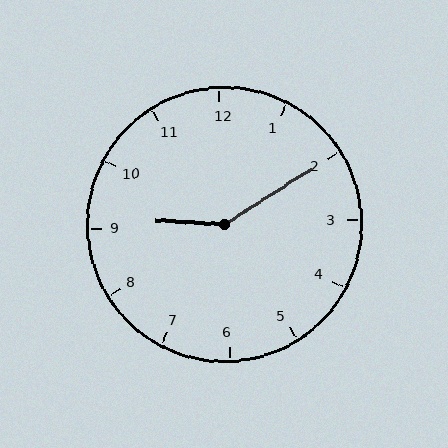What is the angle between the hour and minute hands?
Approximately 145 degrees.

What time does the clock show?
9:10.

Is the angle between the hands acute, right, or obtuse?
It is obtuse.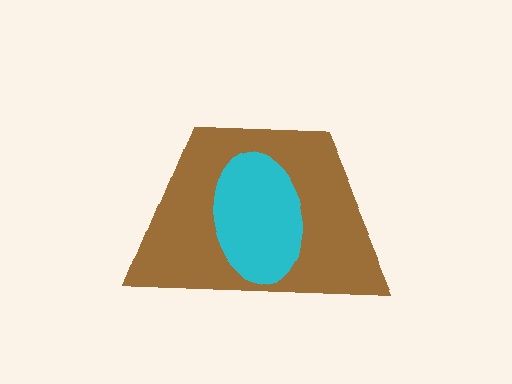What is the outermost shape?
The brown trapezoid.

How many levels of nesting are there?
2.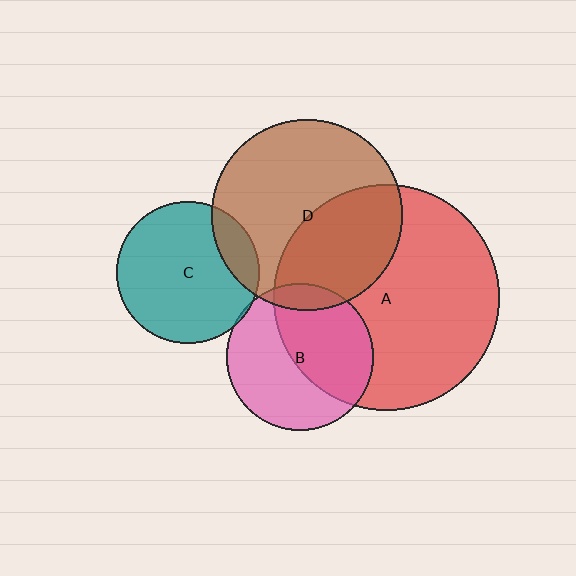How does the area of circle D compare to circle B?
Approximately 1.7 times.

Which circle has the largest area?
Circle A (red).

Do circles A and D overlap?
Yes.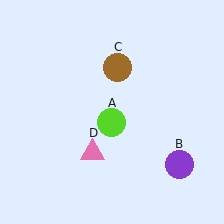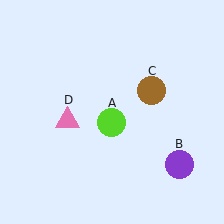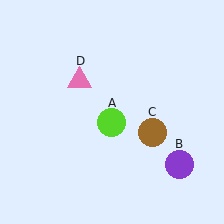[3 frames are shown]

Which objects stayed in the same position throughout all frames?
Lime circle (object A) and purple circle (object B) remained stationary.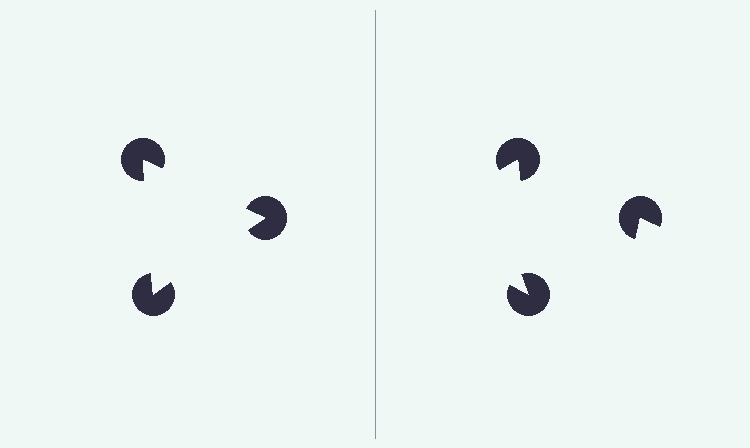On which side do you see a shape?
An illusory triangle appears on the left side. On the right side the wedge cuts are rotated, so no coherent shape forms.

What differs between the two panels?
The pac-man discs are positioned identically on both sides; only the wedge orientations differ. On the left they align to a triangle; on the right they are misaligned.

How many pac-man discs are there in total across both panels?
6 — 3 on each side.